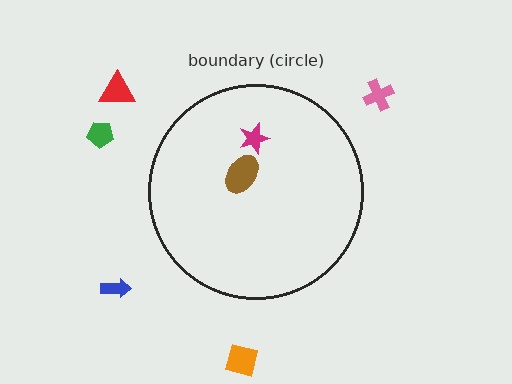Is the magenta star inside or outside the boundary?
Inside.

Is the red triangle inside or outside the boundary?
Outside.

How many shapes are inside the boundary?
2 inside, 5 outside.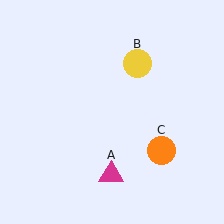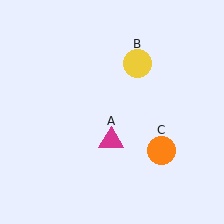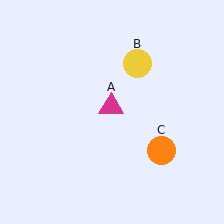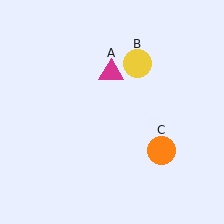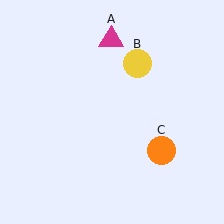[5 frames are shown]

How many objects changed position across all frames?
1 object changed position: magenta triangle (object A).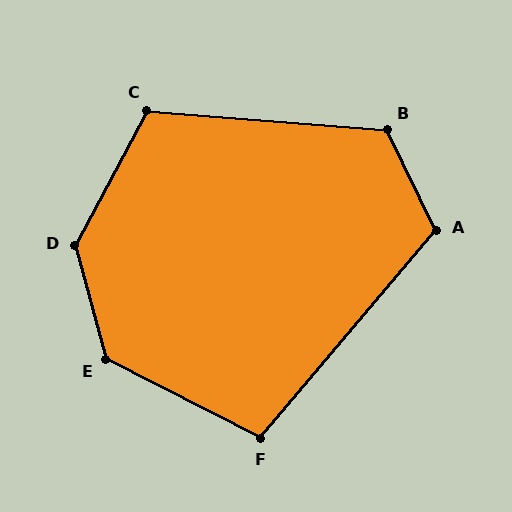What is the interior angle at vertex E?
Approximately 133 degrees (obtuse).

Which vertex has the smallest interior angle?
F, at approximately 103 degrees.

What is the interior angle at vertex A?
Approximately 114 degrees (obtuse).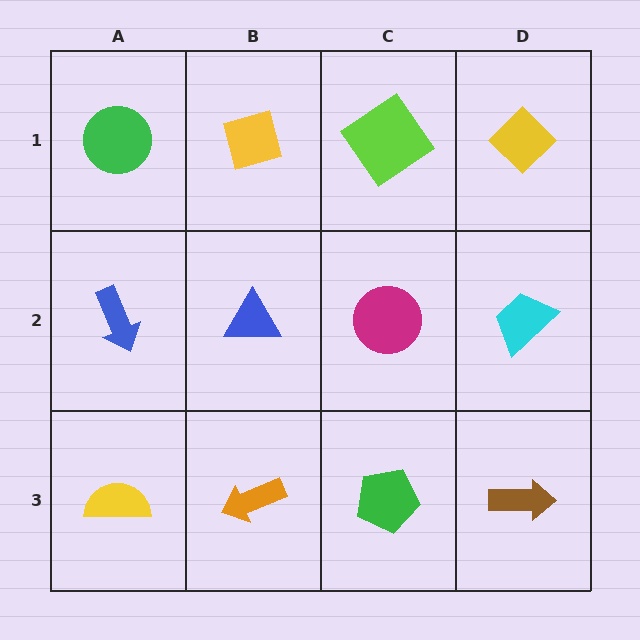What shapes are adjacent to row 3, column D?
A cyan trapezoid (row 2, column D), a green pentagon (row 3, column C).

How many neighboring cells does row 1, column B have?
3.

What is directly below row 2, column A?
A yellow semicircle.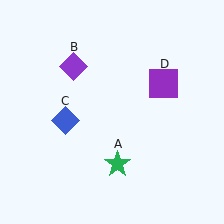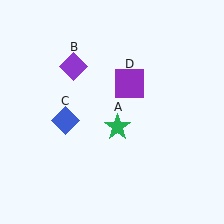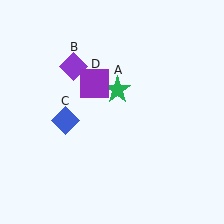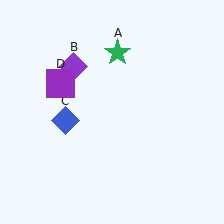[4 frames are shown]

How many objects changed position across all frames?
2 objects changed position: green star (object A), purple square (object D).